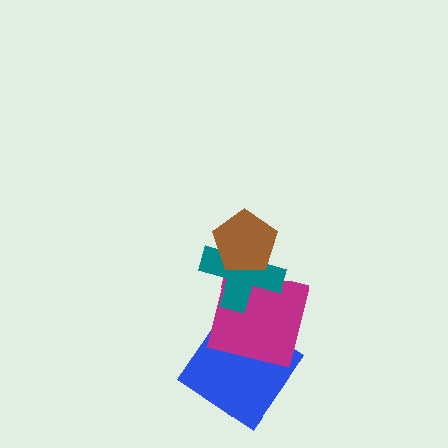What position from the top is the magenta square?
The magenta square is 3rd from the top.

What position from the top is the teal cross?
The teal cross is 2nd from the top.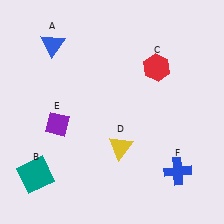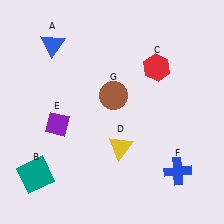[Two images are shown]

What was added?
A brown circle (G) was added in Image 2.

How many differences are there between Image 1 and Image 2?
There is 1 difference between the two images.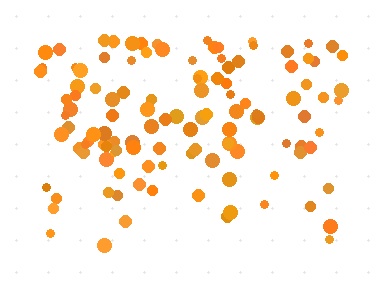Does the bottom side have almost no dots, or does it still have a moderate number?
Still a moderate number, just noticeably fewer than the top.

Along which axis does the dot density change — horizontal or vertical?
Vertical.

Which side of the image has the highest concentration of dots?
The top.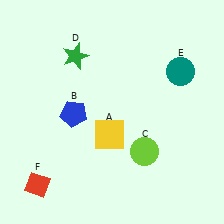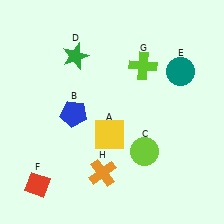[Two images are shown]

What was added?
A lime cross (G), an orange cross (H) were added in Image 2.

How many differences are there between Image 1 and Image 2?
There are 2 differences between the two images.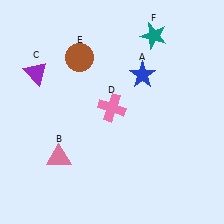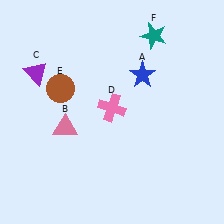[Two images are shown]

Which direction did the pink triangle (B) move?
The pink triangle (B) moved up.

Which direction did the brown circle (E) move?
The brown circle (E) moved down.